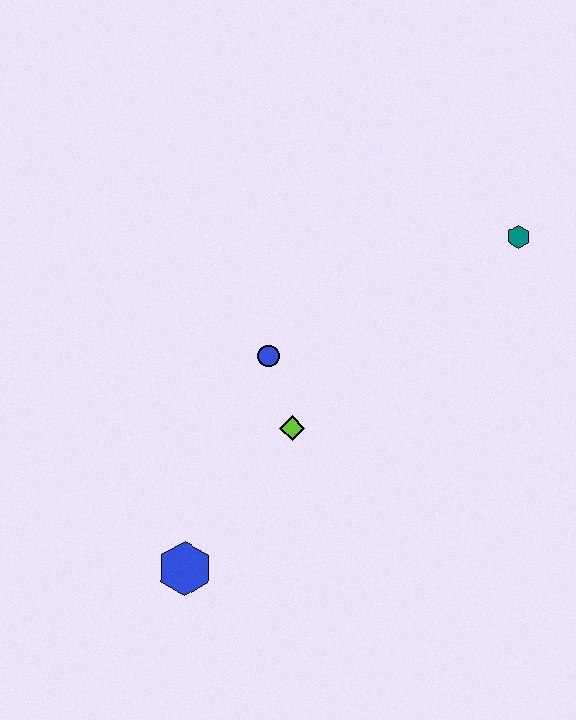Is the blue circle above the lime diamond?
Yes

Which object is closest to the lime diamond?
The blue circle is closest to the lime diamond.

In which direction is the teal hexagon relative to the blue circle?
The teal hexagon is to the right of the blue circle.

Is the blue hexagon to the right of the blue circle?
No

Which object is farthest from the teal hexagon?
The blue hexagon is farthest from the teal hexagon.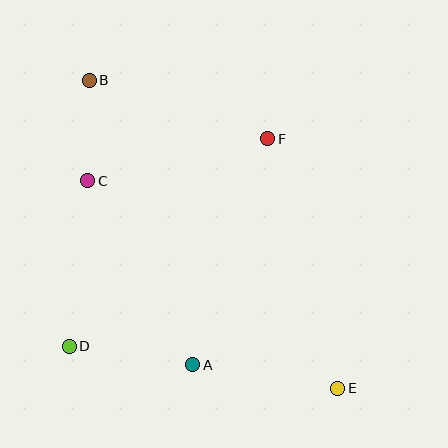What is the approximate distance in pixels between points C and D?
The distance between C and D is approximately 166 pixels.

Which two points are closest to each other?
Points B and C are closest to each other.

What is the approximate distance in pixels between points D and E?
The distance between D and E is approximately 272 pixels.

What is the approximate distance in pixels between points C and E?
The distance between C and E is approximately 325 pixels.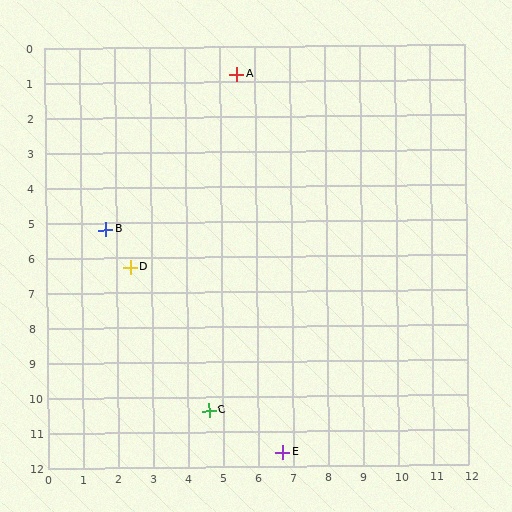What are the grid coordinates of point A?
Point A is at approximately (5.5, 0.8).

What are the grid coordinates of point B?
Point B is at approximately (1.7, 5.2).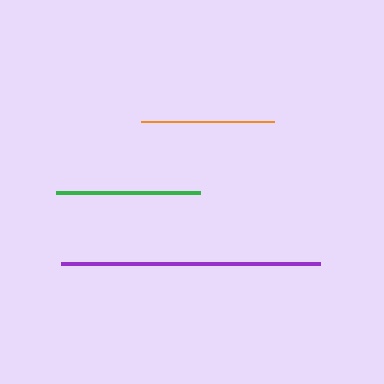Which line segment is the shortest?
The orange line is the shortest at approximately 133 pixels.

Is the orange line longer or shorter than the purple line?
The purple line is longer than the orange line.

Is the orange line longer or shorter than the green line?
The green line is longer than the orange line.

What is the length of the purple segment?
The purple segment is approximately 258 pixels long.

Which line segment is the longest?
The purple line is the longest at approximately 258 pixels.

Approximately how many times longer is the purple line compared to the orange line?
The purple line is approximately 1.9 times the length of the orange line.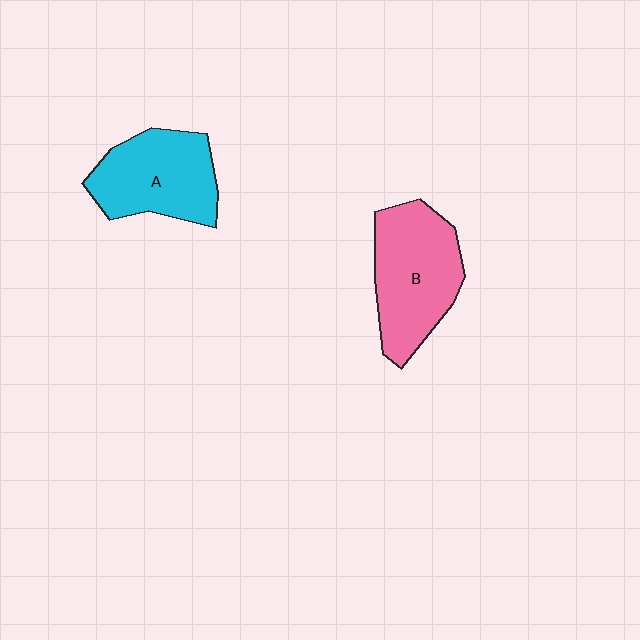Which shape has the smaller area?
Shape A (cyan).